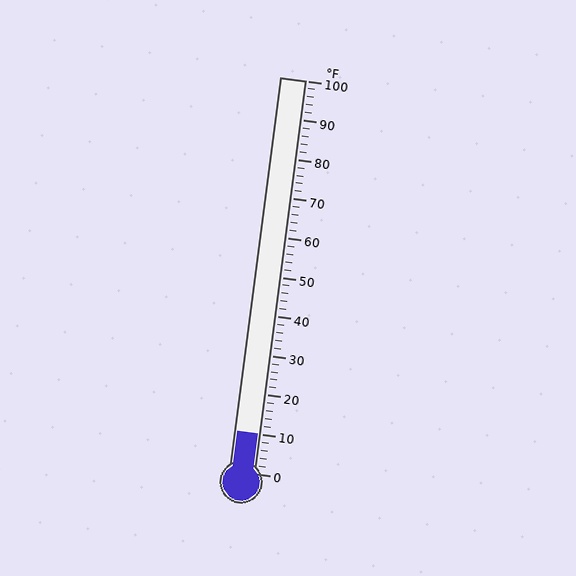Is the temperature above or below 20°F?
The temperature is below 20°F.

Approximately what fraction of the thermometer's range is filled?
The thermometer is filled to approximately 10% of its range.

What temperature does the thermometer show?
The thermometer shows approximately 10°F.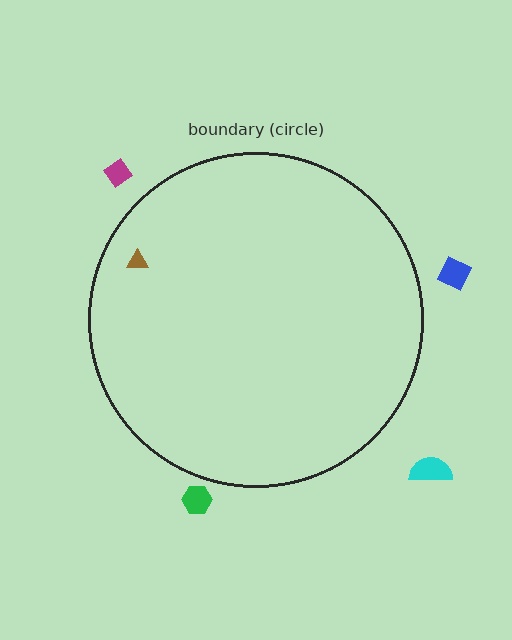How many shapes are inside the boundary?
1 inside, 4 outside.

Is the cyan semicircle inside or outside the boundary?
Outside.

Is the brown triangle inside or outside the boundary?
Inside.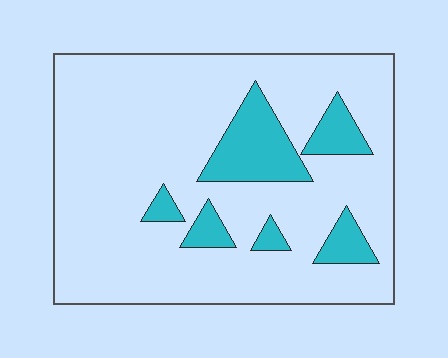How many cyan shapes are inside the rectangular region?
6.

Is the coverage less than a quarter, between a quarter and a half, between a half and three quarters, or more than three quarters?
Less than a quarter.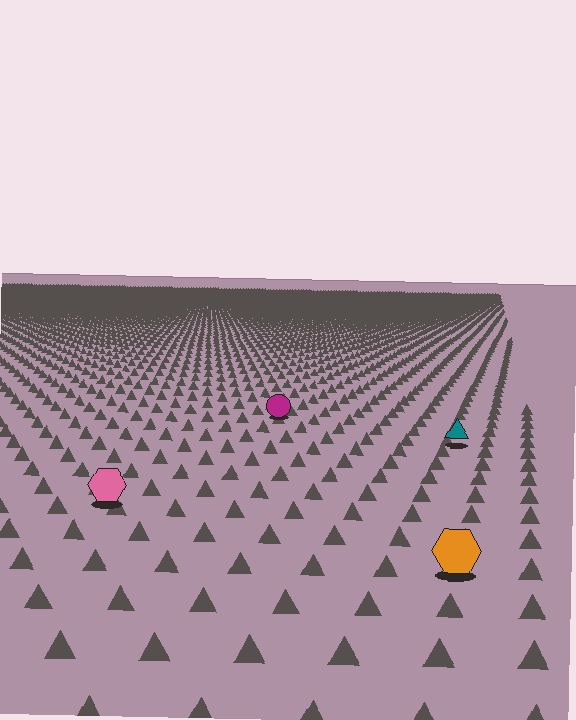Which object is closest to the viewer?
The orange hexagon is closest. The texture marks near it are larger and more spread out.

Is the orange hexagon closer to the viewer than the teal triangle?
Yes. The orange hexagon is closer — you can tell from the texture gradient: the ground texture is coarser near it.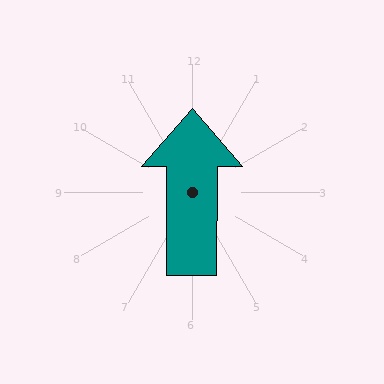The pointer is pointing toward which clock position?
Roughly 12 o'clock.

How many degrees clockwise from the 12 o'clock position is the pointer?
Approximately 0 degrees.